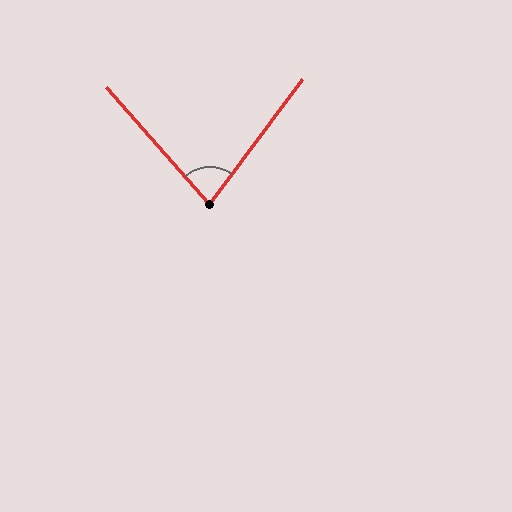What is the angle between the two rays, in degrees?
Approximately 78 degrees.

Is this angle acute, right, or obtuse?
It is acute.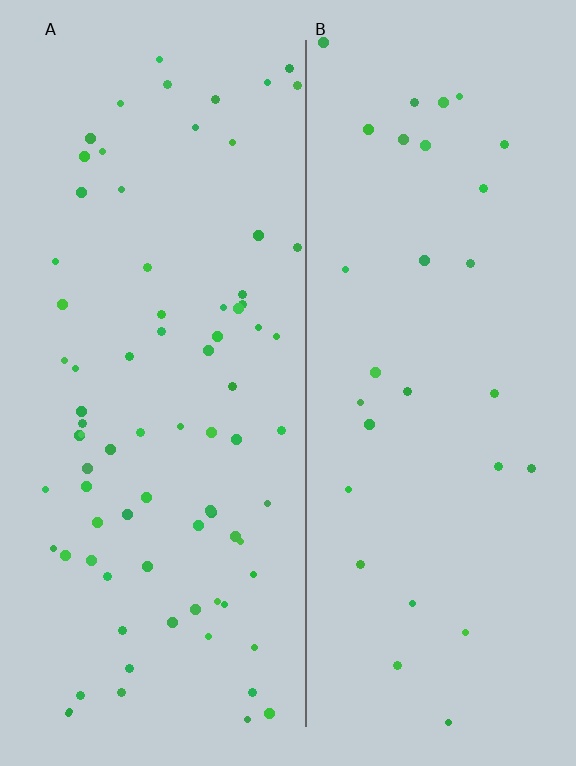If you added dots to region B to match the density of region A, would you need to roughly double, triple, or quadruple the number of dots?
Approximately triple.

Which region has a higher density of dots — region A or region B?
A (the left).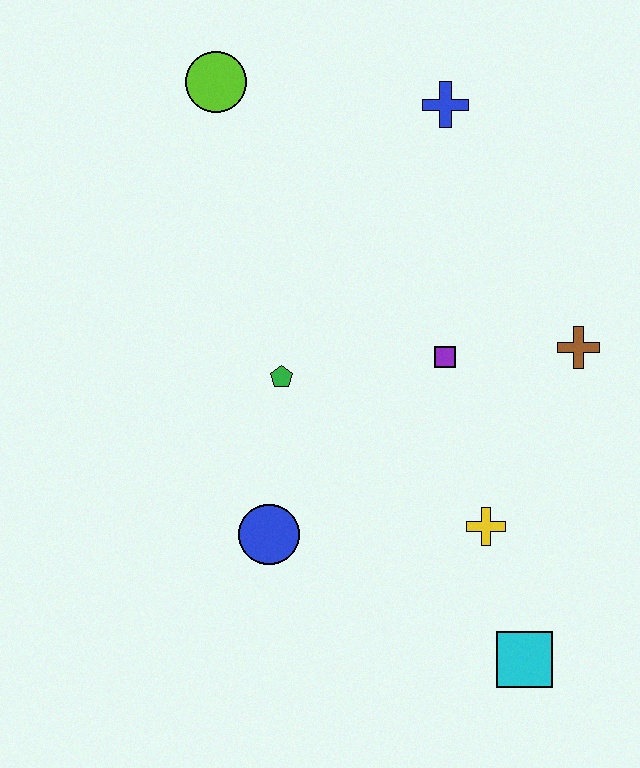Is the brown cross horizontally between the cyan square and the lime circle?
No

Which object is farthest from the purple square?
The lime circle is farthest from the purple square.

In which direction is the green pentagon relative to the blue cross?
The green pentagon is below the blue cross.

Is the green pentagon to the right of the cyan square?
No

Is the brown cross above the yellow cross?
Yes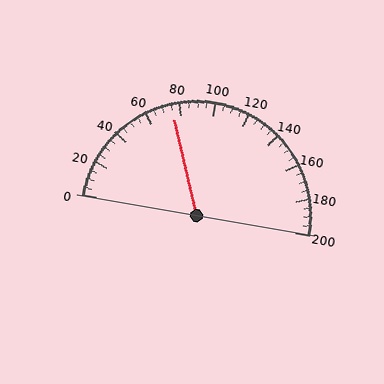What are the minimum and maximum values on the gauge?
The gauge ranges from 0 to 200.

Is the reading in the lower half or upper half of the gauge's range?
The reading is in the lower half of the range (0 to 200).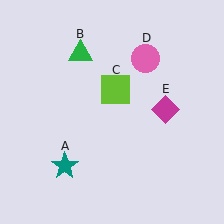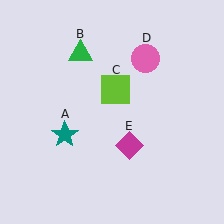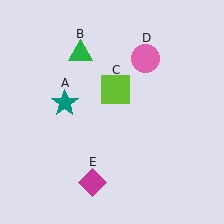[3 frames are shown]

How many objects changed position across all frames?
2 objects changed position: teal star (object A), magenta diamond (object E).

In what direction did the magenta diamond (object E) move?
The magenta diamond (object E) moved down and to the left.